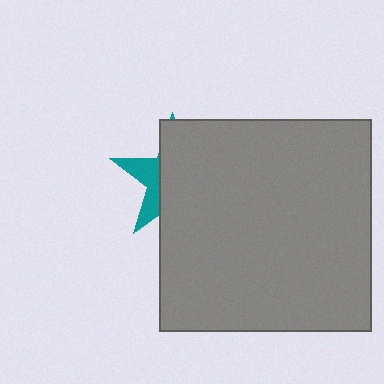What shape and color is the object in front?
The object in front is a gray square.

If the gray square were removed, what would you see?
You would see the complete teal star.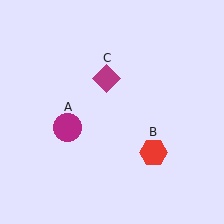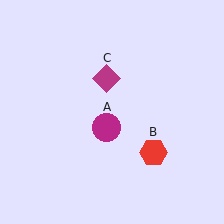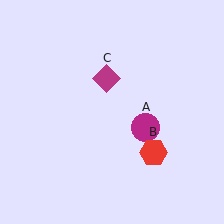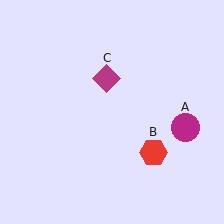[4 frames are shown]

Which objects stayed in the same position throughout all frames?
Red hexagon (object B) and magenta diamond (object C) remained stationary.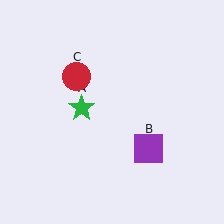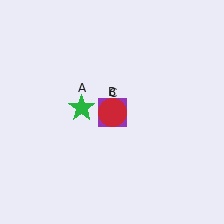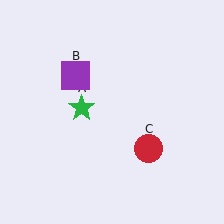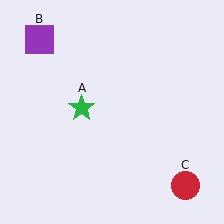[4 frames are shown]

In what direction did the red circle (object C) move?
The red circle (object C) moved down and to the right.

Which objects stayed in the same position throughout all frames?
Green star (object A) remained stationary.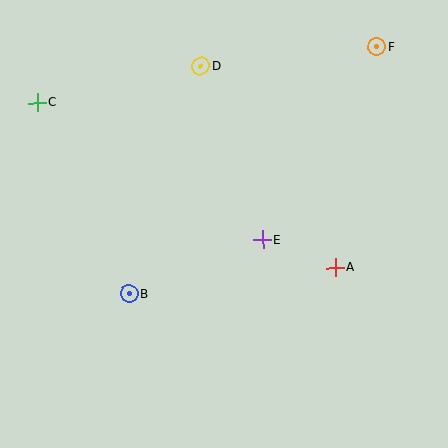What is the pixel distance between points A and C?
The distance between A and C is 341 pixels.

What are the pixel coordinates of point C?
Point C is at (37, 103).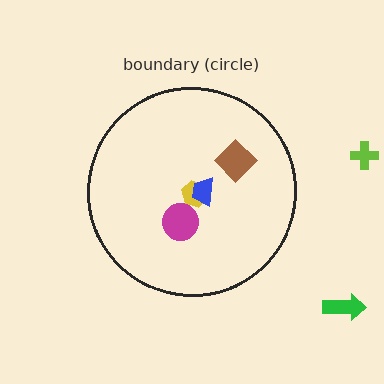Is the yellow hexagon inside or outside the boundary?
Inside.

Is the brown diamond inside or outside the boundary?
Inside.